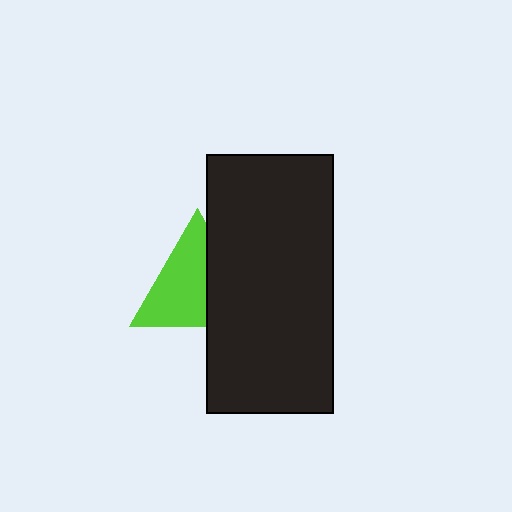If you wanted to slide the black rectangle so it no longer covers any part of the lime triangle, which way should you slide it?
Slide it right — that is the most direct way to separate the two shapes.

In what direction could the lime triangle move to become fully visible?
The lime triangle could move left. That would shift it out from behind the black rectangle entirely.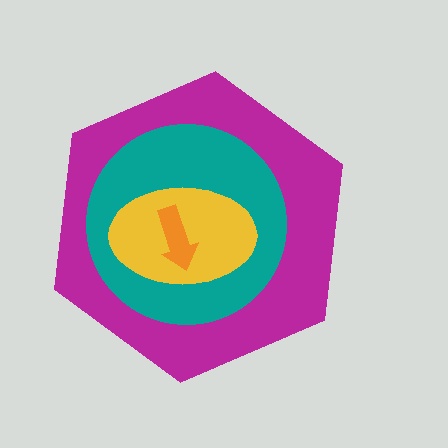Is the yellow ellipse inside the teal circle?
Yes.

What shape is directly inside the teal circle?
The yellow ellipse.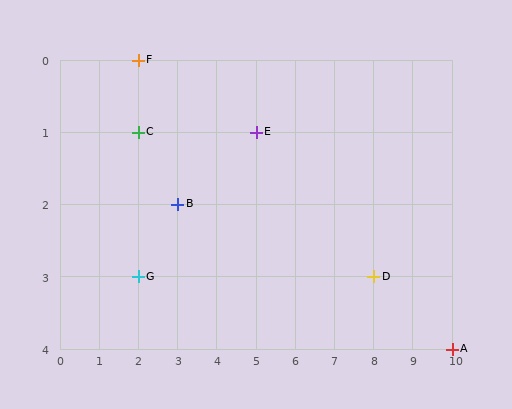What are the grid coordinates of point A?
Point A is at grid coordinates (10, 4).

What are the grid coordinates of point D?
Point D is at grid coordinates (8, 3).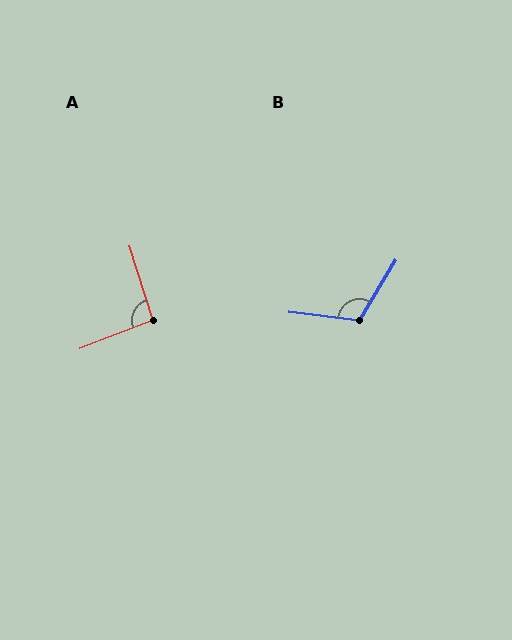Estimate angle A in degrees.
Approximately 94 degrees.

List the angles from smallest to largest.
A (94°), B (114°).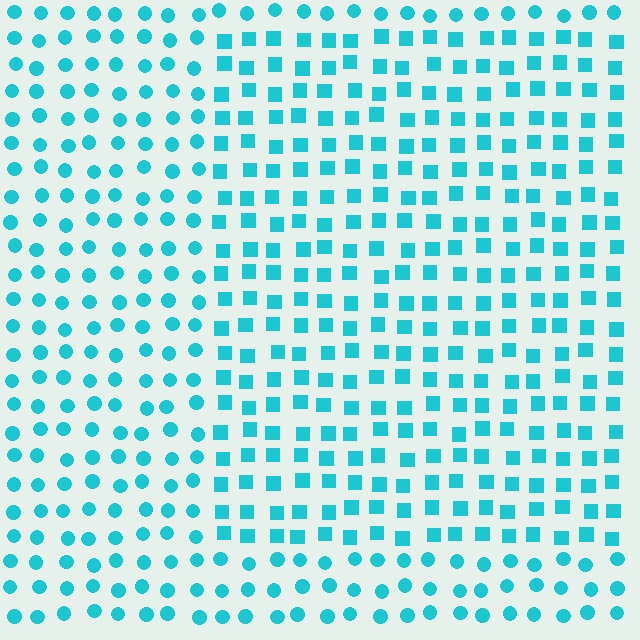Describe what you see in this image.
The image is filled with small cyan elements arranged in a uniform grid. A rectangle-shaped region contains squares, while the surrounding area contains circles. The boundary is defined purely by the change in element shape.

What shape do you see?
I see a rectangle.